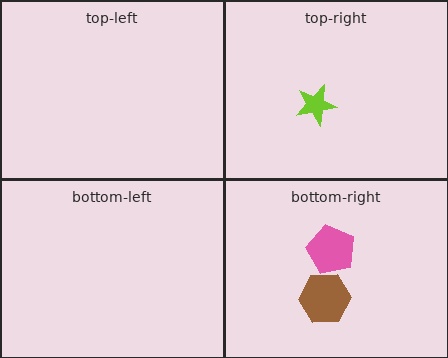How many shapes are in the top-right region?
1.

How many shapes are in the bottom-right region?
2.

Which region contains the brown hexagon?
The bottom-right region.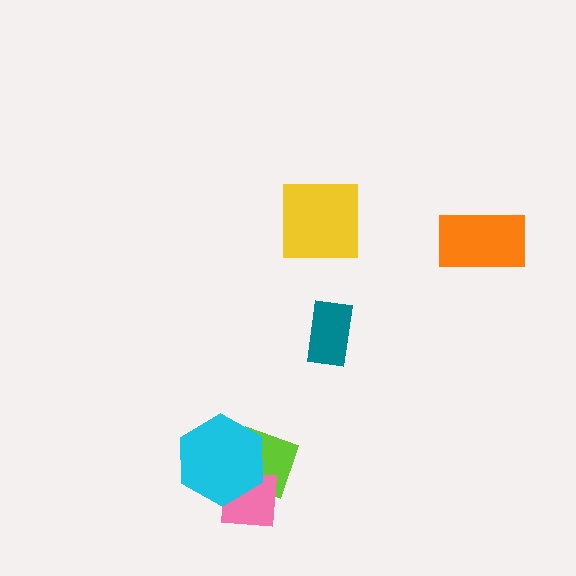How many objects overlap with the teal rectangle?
0 objects overlap with the teal rectangle.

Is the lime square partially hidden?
Yes, it is partially covered by another shape.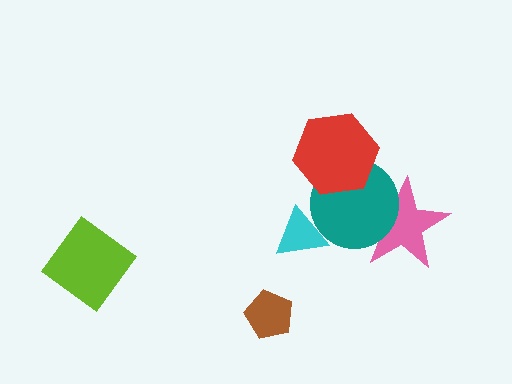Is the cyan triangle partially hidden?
Yes, it is partially covered by another shape.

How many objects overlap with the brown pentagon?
0 objects overlap with the brown pentagon.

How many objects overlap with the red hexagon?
1 object overlaps with the red hexagon.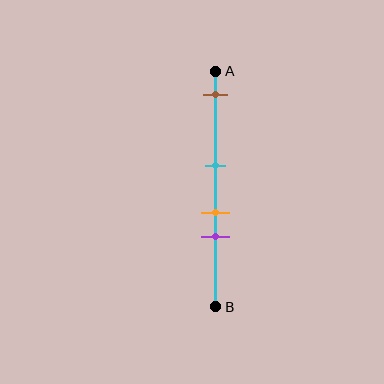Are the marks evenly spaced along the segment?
No, the marks are not evenly spaced.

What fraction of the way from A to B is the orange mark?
The orange mark is approximately 60% (0.6) of the way from A to B.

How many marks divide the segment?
There are 4 marks dividing the segment.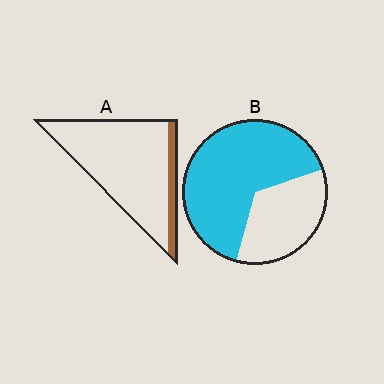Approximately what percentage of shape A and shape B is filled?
A is approximately 15% and B is approximately 65%.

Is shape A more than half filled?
No.